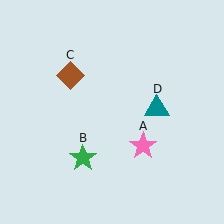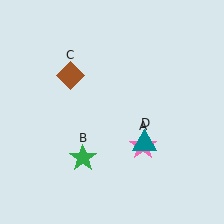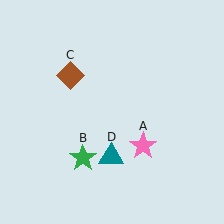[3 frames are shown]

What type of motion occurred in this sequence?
The teal triangle (object D) rotated clockwise around the center of the scene.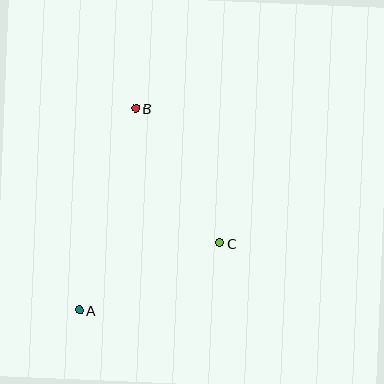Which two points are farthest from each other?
Points A and B are farthest from each other.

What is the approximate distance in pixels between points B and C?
The distance between B and C is approximately 158 pixels.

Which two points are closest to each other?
Points A and C are closest to each other.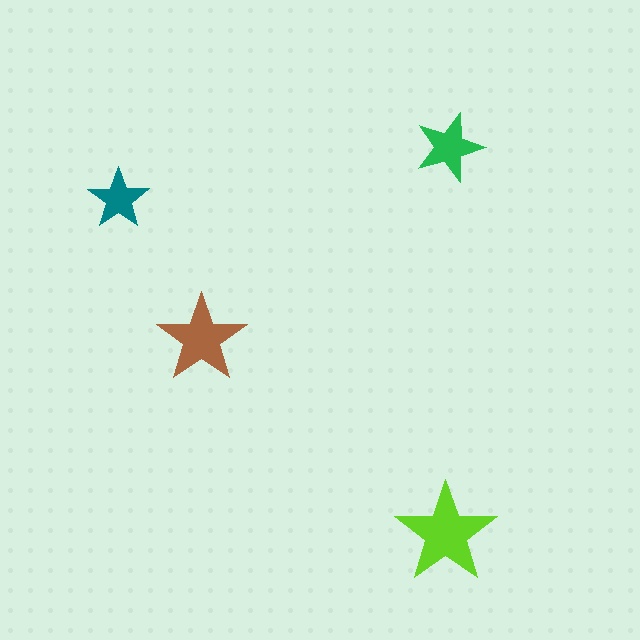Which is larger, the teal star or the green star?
The green one.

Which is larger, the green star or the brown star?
The brown one.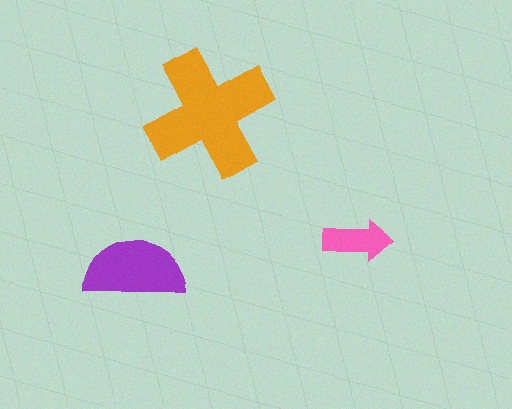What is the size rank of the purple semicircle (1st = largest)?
2nd.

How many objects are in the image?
There are 3 objects in the image.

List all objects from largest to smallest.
The orange cross, the purple semicircle, the pink arrow.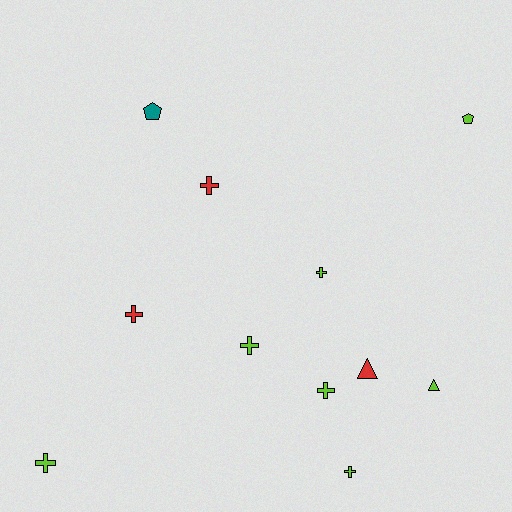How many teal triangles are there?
There are no teal triangles.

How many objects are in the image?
There are 11 objects.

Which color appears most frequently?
Lime, with 7 objects.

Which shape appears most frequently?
Cross, with 7 objects.